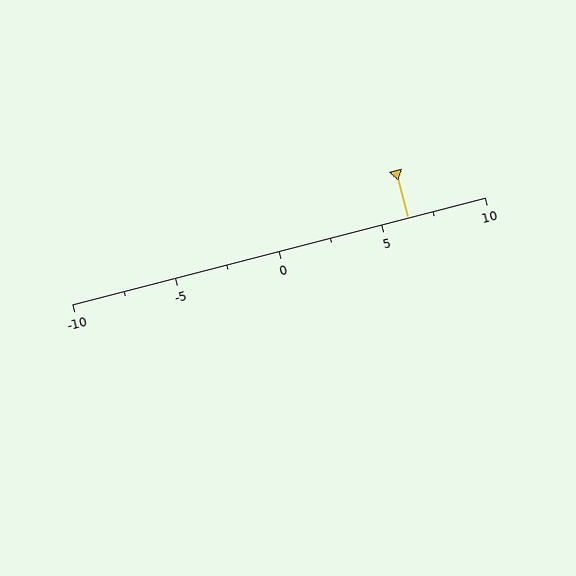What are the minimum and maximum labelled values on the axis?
The axis runs from -10 to 10.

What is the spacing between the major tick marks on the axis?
The major ticks are spaced 5 apart.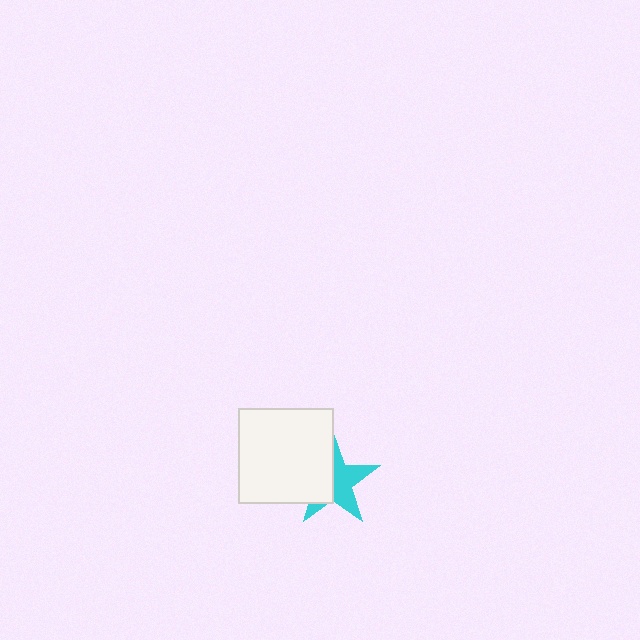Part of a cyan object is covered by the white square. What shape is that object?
It is a star.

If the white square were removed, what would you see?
You would see the complete cyan star.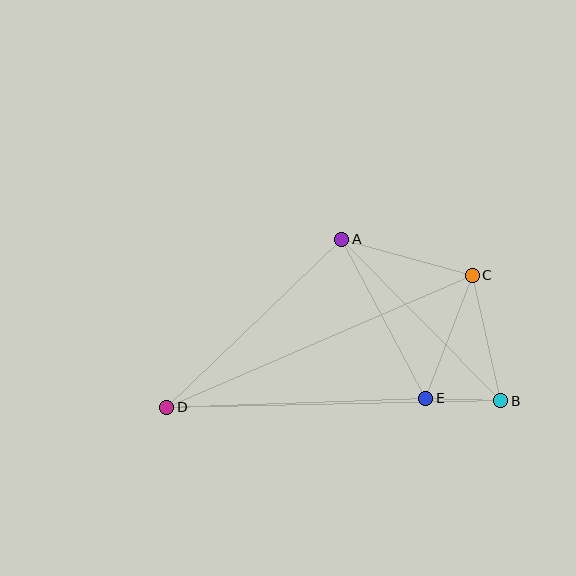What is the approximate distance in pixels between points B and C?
The distance between B and C is approximately 129 pixels.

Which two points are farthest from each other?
Points B and D are farthest from each other.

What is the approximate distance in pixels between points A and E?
The distance between A and E is approximately 180 pixels.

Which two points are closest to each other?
Points B and E are closest to each other.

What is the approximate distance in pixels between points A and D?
The distance between A and D is approximately 243 pixels.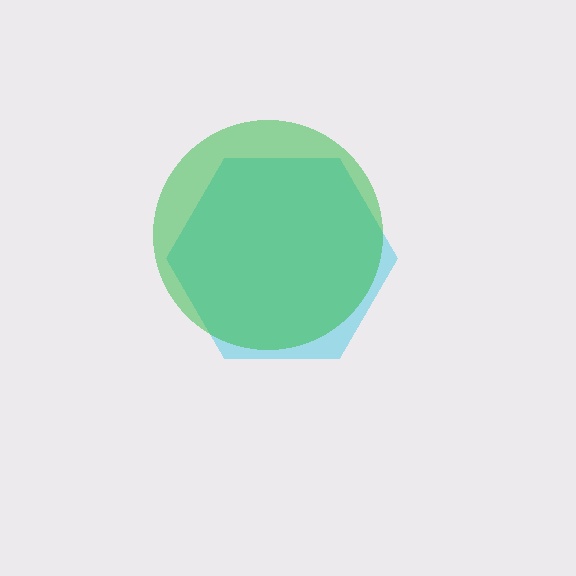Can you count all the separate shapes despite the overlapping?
Yes, there are 2 separate shapes.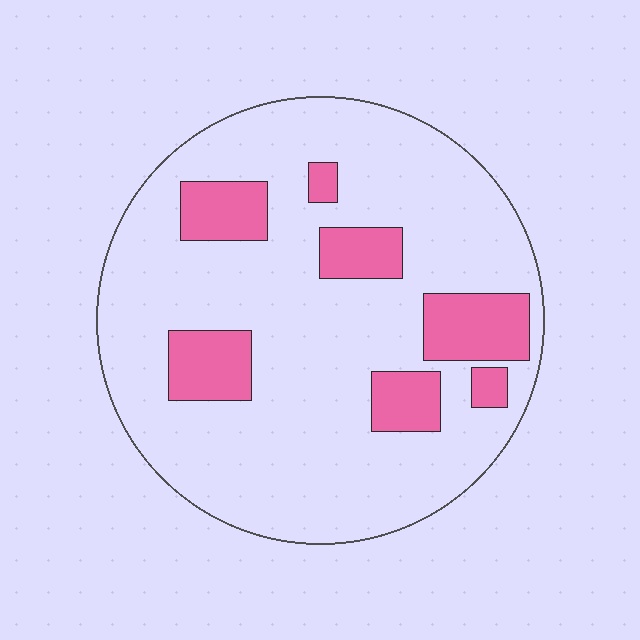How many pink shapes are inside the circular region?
7.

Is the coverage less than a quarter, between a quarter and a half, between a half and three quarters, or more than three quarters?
Less than a quarter.